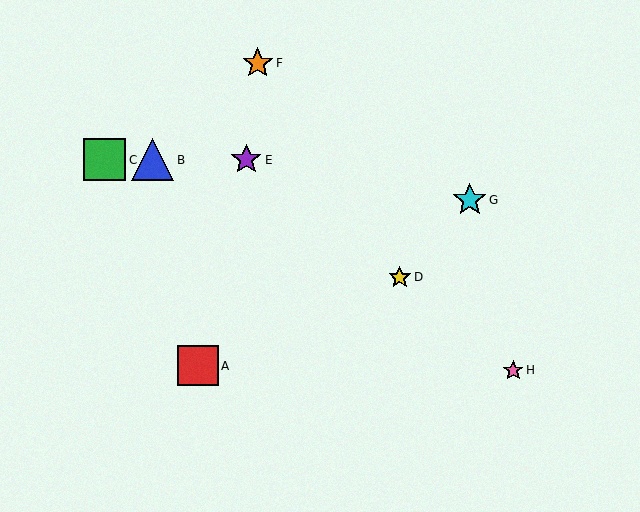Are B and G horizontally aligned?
No, B is at y≈160 and G is at y≈200.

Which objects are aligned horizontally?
Objects B, C, E are aligned horizontally.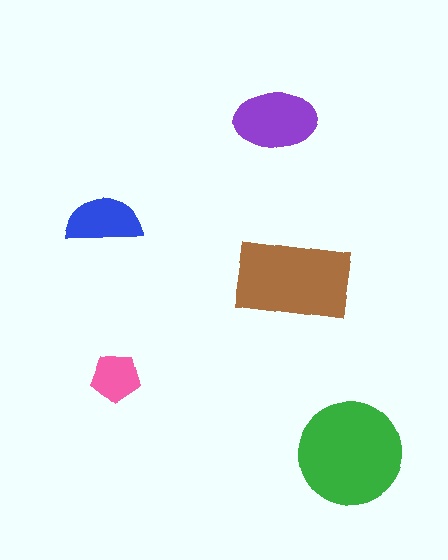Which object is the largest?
The green circle.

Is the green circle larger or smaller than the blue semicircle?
Larger.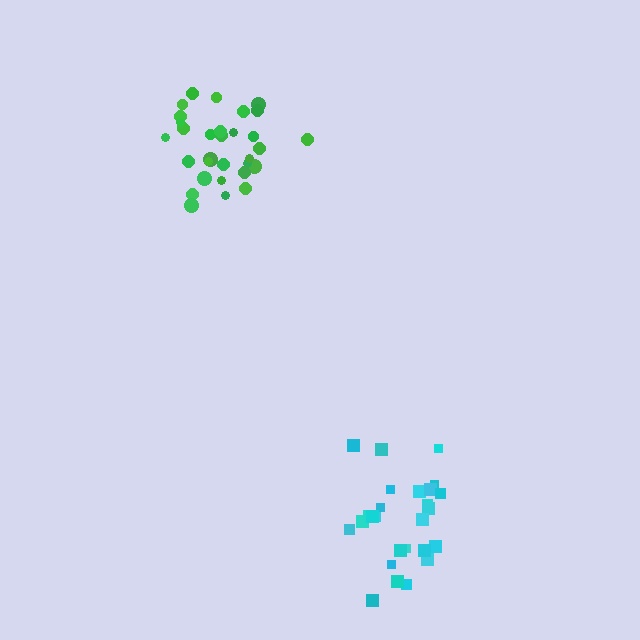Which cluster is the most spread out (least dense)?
Cyan.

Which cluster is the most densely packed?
Green.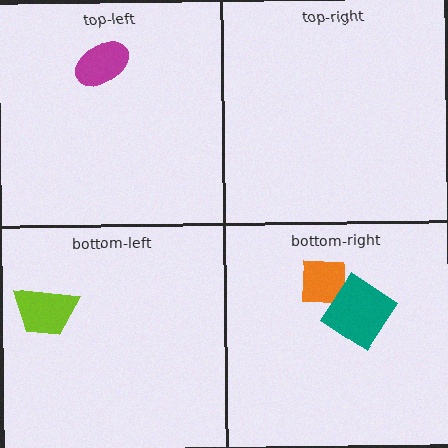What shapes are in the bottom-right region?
The orange square, the teal diamond.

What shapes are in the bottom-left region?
The lime trapezoid.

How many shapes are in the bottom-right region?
2.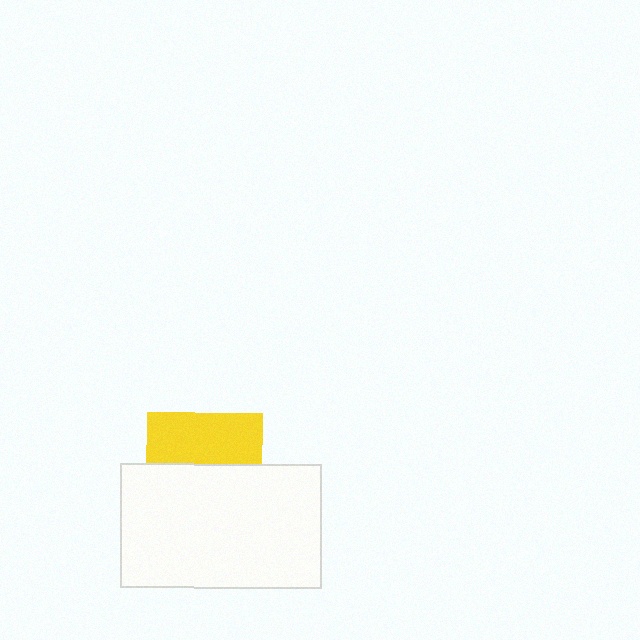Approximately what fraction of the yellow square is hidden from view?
Roughly 56% of the yellow square is hidden behind the white rectangle.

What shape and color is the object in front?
The object in front is a white rectangle.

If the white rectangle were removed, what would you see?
You would see the complete yellow square.